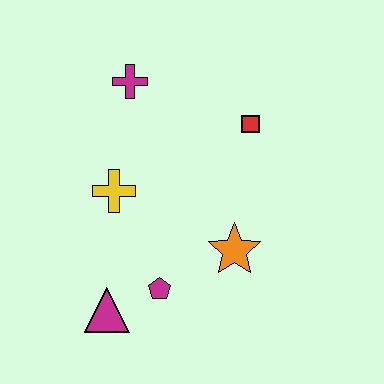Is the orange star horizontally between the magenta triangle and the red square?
Yes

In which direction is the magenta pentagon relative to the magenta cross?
The magenta pentagon is below the magenta cross.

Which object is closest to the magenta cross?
The yellow cross is closest to the magenta cross.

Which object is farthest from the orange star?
The magenta cross is farthest from the orange star.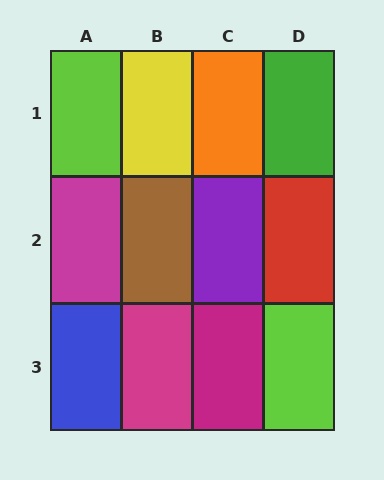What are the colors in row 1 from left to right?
Lime, yellow, orange, green.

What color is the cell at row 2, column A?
Magenta.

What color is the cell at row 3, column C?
Magenta.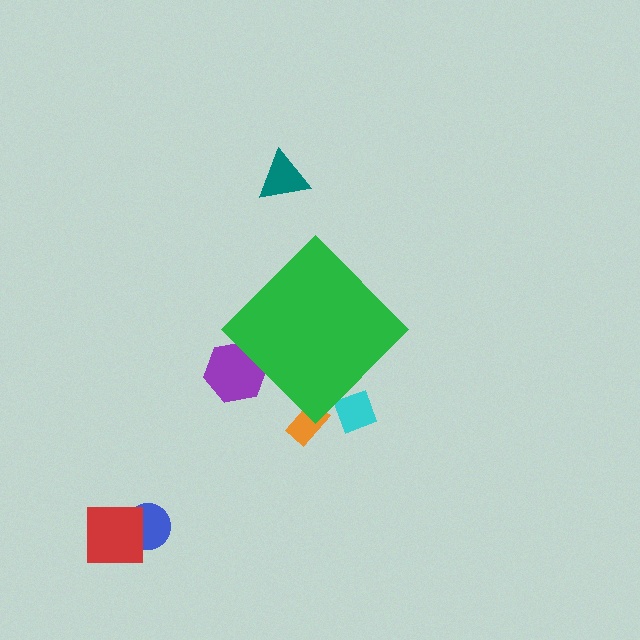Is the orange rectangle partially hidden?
Yes, the orange rectangle is partially hidden behind the green diamond.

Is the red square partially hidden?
No, the red square is fully visible.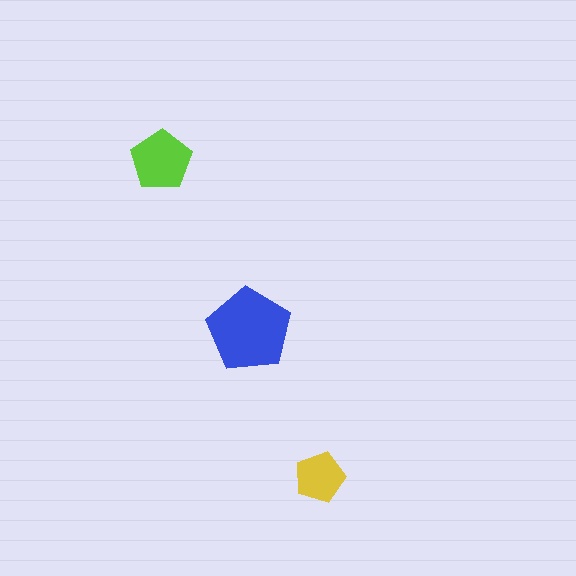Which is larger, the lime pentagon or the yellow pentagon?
The lime one.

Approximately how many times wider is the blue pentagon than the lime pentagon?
About 1.5 times wider.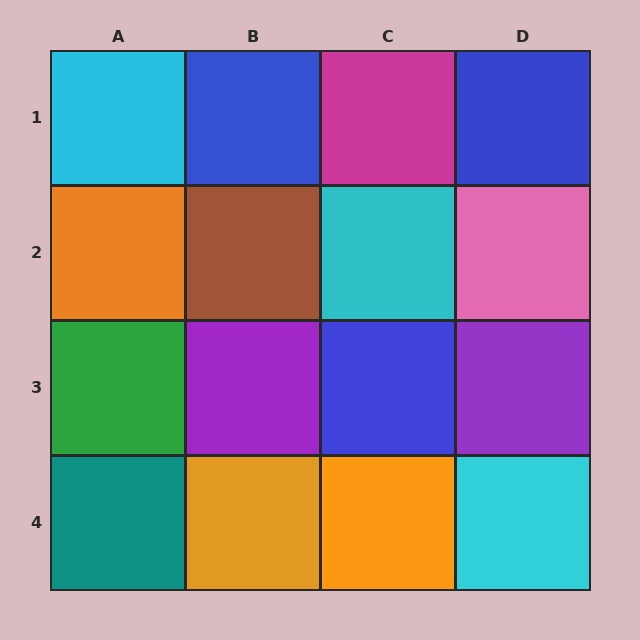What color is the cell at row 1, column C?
Magenta.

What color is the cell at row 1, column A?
Cyan.